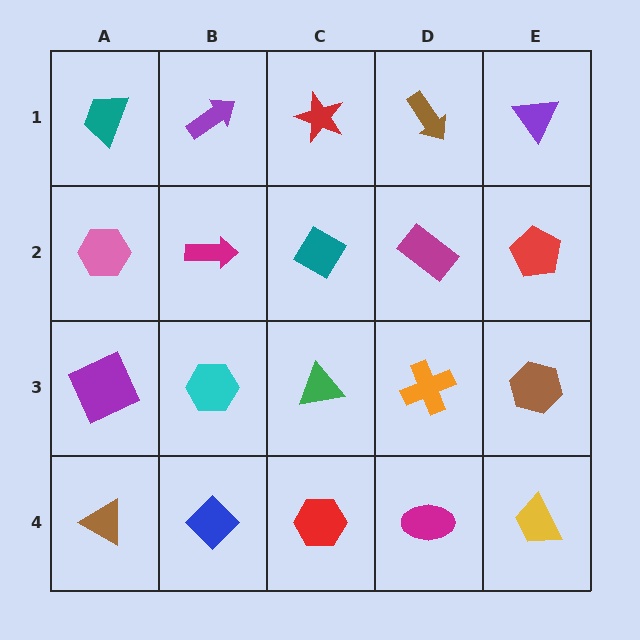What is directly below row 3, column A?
A brown triangle.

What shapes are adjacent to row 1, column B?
A magenta arrow (row 2, column B), a teal trapezoid (row 1, column A), a red star (row 1, column C).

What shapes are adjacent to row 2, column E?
A purple triangle (row 1, column E), a brown hexagon (row 3, column E), a magenta rectangle (row 2, column D).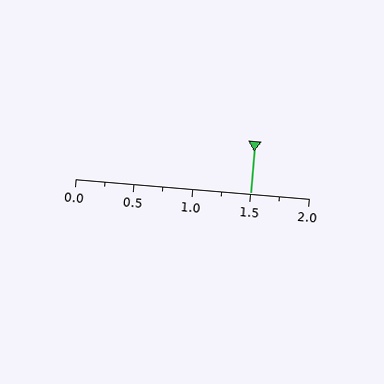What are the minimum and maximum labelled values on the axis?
The axis runs from 0.0 to 2.0.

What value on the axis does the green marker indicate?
The marker indicates approximately 1.5.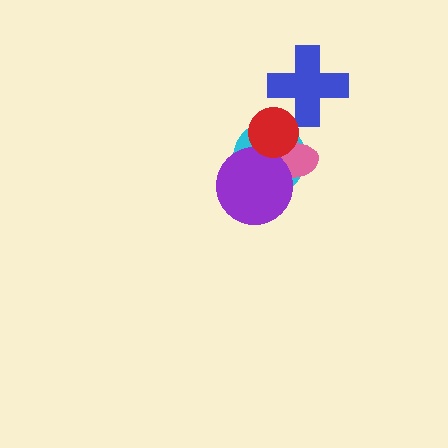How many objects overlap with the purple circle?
3 objects overlap with the purple circle.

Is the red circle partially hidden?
No, no other shape covers it.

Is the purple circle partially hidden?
Yes, it is partially covered by another shape.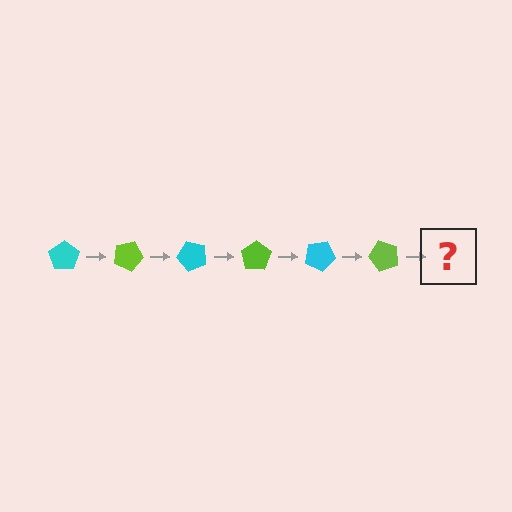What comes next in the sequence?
The next element should be a cyan pentagon, rotated 150 degrees from the start.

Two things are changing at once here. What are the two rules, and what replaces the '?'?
The two rules are that it rotates 25 degrees each step and the color cycles through cyan and lime. The '?' should be a cyan pentagon, rotated 150 degrees from the start.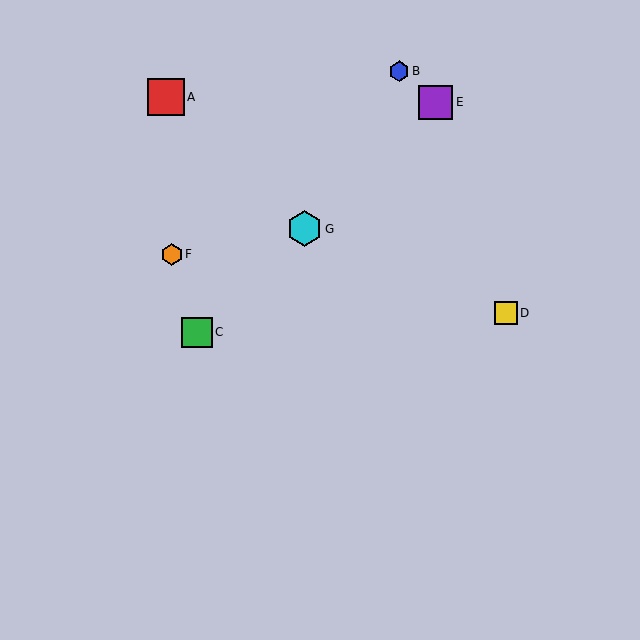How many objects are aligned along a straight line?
3 objects (C, E, G) are aligned along a straight line.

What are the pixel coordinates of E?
Object E is at (435, 102).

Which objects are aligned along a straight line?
Objects C, E, G are aligned along a straight line.